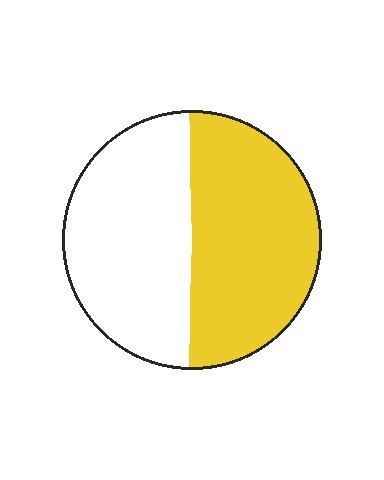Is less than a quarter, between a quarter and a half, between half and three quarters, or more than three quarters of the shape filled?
Between half and three quarters.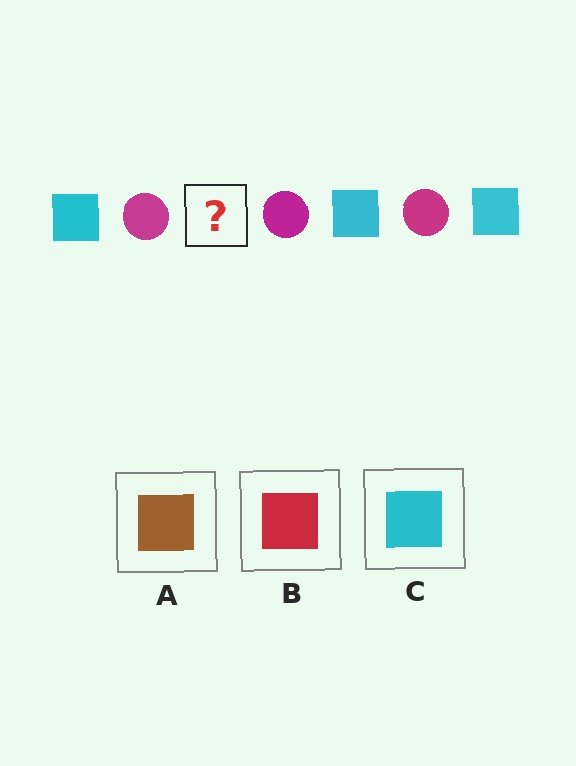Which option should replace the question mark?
Option C.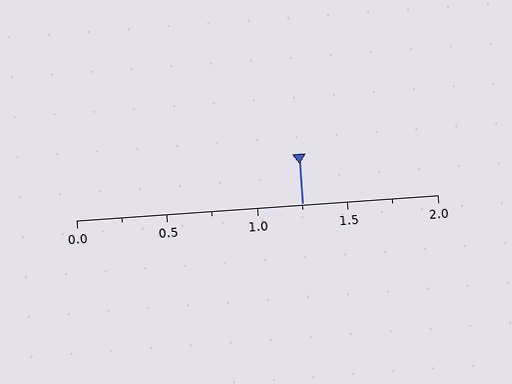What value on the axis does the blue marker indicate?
The marker indicates approximately 1.25.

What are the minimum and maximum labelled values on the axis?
The axis runs from 0.0 to 2.0.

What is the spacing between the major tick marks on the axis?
The major ticks are spaced 0.5 apart.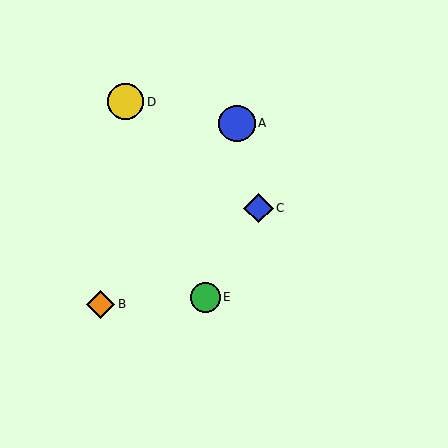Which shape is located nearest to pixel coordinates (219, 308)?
The green circle (labeled E) at (205, 297) is nearest to that location.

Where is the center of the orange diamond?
The center of the orange diamond is at (101, 304).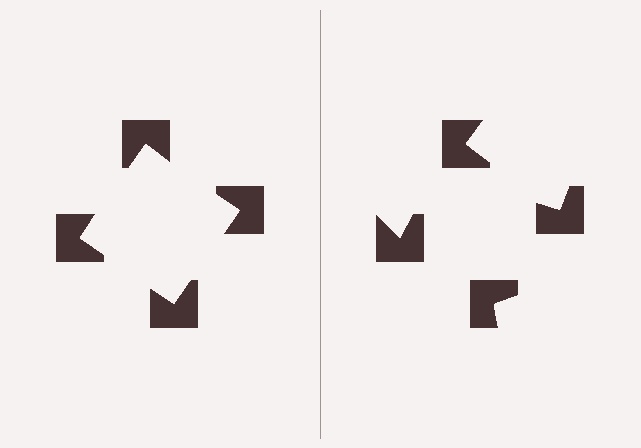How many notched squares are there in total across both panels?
8 — 4 on each side.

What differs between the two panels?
The notched squares are positioned identically on both sides; only the wedge orientations differ. On the left they align to a square; on the right they are misaligned.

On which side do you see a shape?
An illusory square appears on the left side. On the right side the wedge cuts are rotated, so no coherent shape forms.